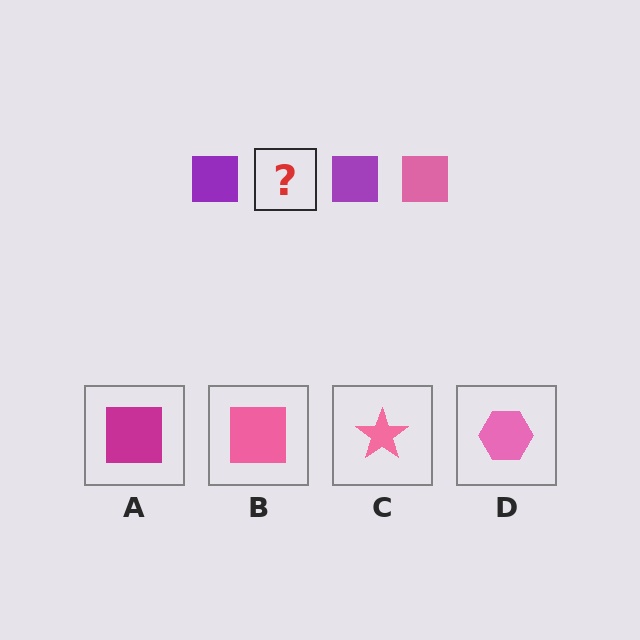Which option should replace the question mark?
Option B.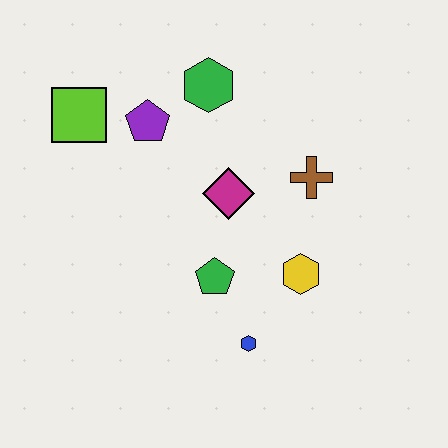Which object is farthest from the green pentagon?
The lime square is farthest from the green pentagon.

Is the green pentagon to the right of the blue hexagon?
No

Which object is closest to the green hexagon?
The purple pentagon is closest to the green hexagon.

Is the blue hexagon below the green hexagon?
Yes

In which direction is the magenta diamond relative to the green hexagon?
The magenta diamond is below the green hexagon.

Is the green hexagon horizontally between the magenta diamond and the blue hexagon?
No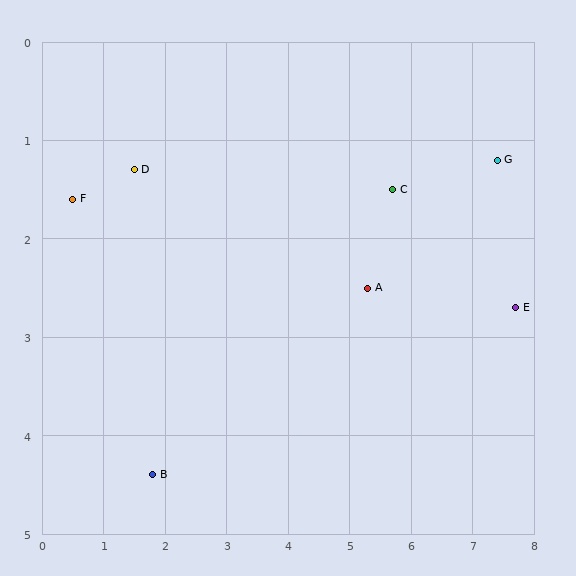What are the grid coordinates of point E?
Point E is at approximately (7.7, 2.7).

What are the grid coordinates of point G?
Point G is at approximately (7.4, 1.2).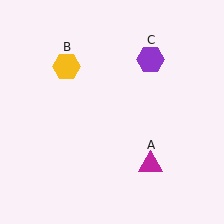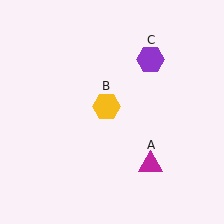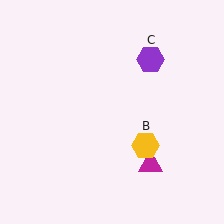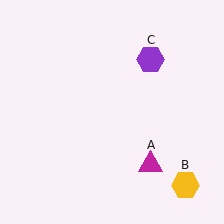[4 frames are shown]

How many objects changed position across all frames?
1 object changed position: yellow hexagon (object B).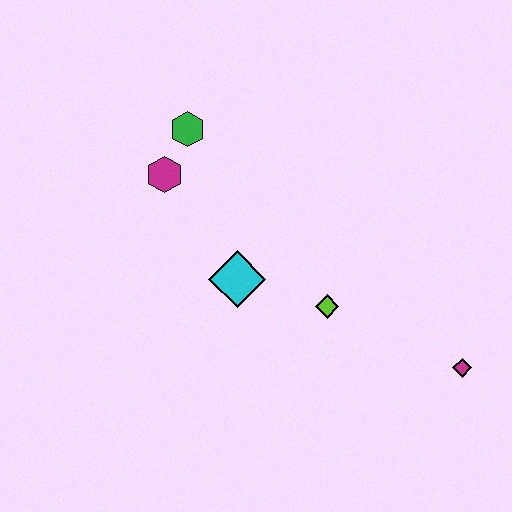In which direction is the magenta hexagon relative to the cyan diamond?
The magenta hexagon is above the cyan diamond.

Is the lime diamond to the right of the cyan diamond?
Yes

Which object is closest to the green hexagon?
The magenta hexagon is closest to the green hexagon.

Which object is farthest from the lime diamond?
The green hexagon is farthest from the lime diamond.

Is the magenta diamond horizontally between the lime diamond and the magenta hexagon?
No